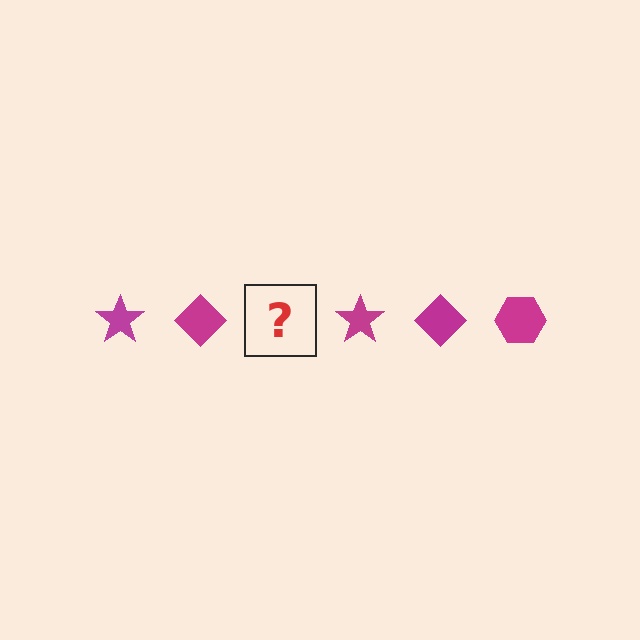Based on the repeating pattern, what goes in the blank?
The blank should be a magenta hexagon.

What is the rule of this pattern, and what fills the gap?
The rule is that the pattern cycles through star, diamond, hexagon shapes in magenta. The gap should be filled with a magenta hexagon.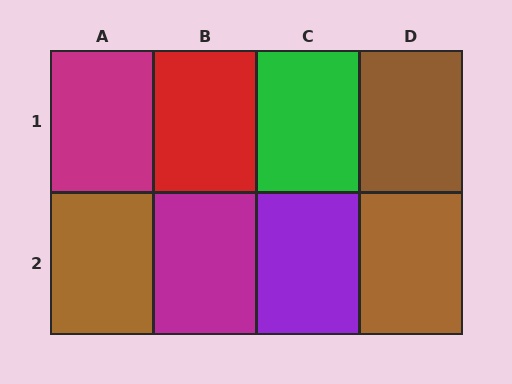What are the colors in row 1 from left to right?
Magenta, red, green, brown.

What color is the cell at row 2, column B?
Magenta.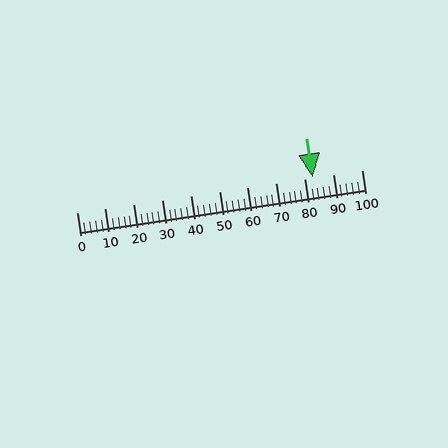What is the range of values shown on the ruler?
The ruler shows values from 0 to 100.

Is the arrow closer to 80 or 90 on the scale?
The arrow is closer to 80.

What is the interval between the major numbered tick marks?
The major tick marks are spaced 10 units apart.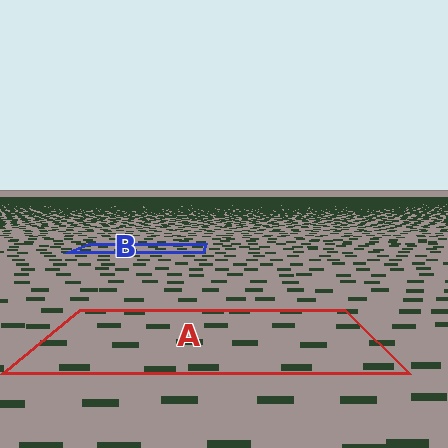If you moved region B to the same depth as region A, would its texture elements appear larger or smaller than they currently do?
They would appear larger. At a closer depth, the same texture elements are projected at a bigger on-screen size.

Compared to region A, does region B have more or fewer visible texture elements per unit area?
Region B has more texture elements per unit area — they are packed more densely because it is farther away.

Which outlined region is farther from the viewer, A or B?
Region B is farther from the viewer — the texture elements inside it appear smaller and more densely packed.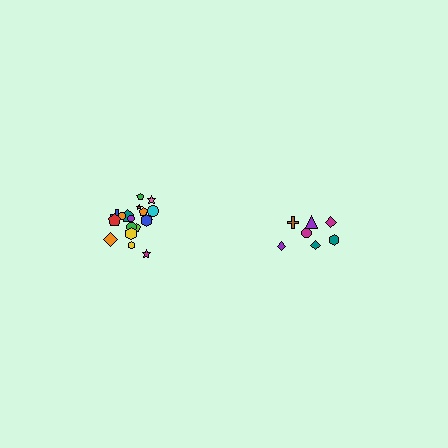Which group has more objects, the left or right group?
The left group.